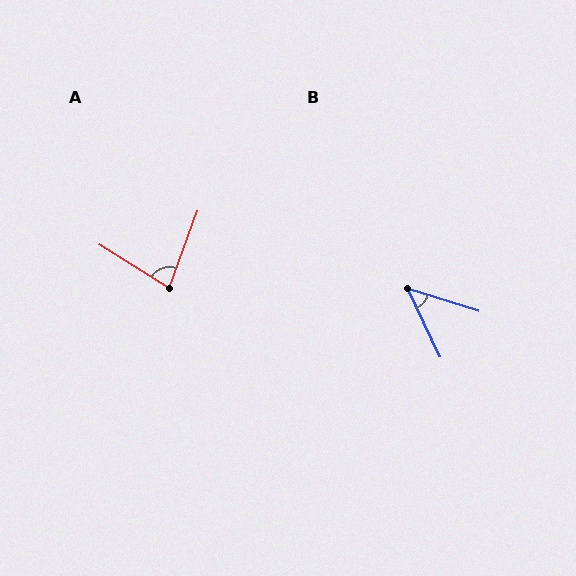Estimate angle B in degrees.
Approximately 47 degrees.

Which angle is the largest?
A, at approximately 78 degrees.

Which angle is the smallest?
B, at approximately 47 degrees.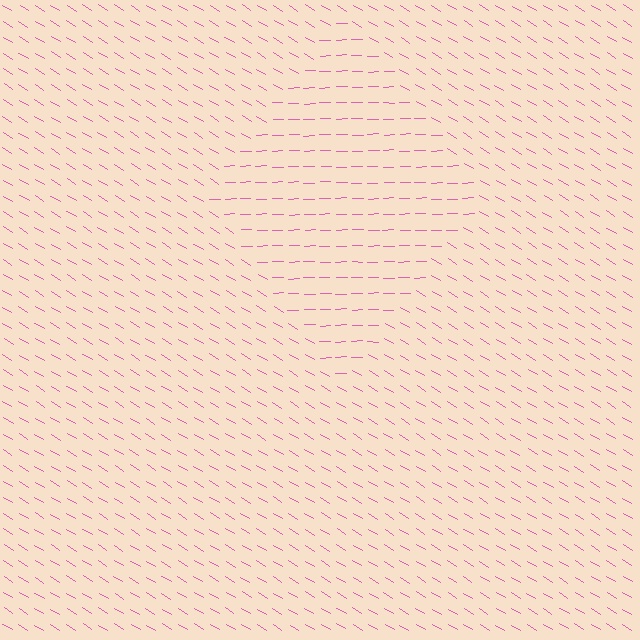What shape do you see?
I see a diamond.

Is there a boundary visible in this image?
Yes, there is a texture boundary formed by a change in line orientation.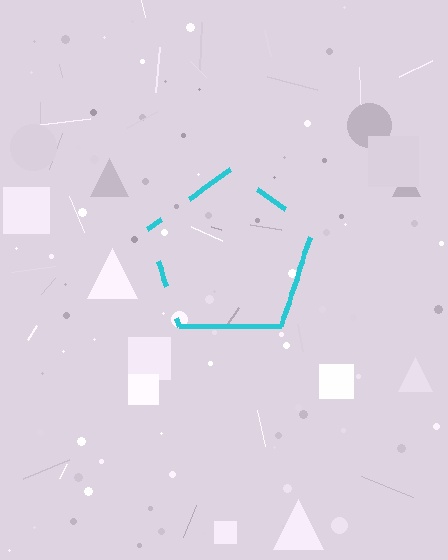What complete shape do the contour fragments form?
The contour fragments form a pentagon.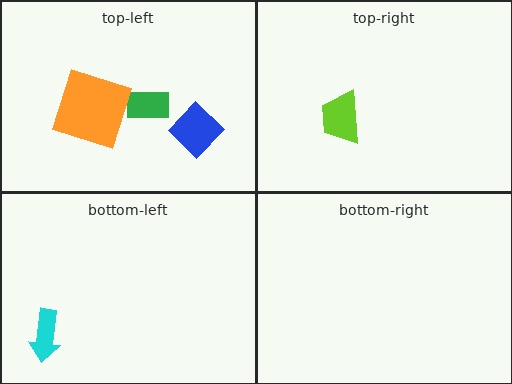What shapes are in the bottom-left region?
The cyan arrow.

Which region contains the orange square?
The top-left region.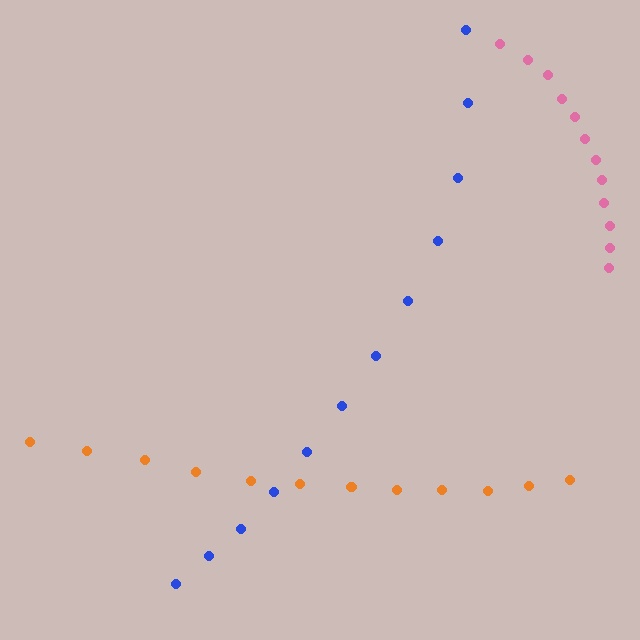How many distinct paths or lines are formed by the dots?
There are 3 distinct paths.